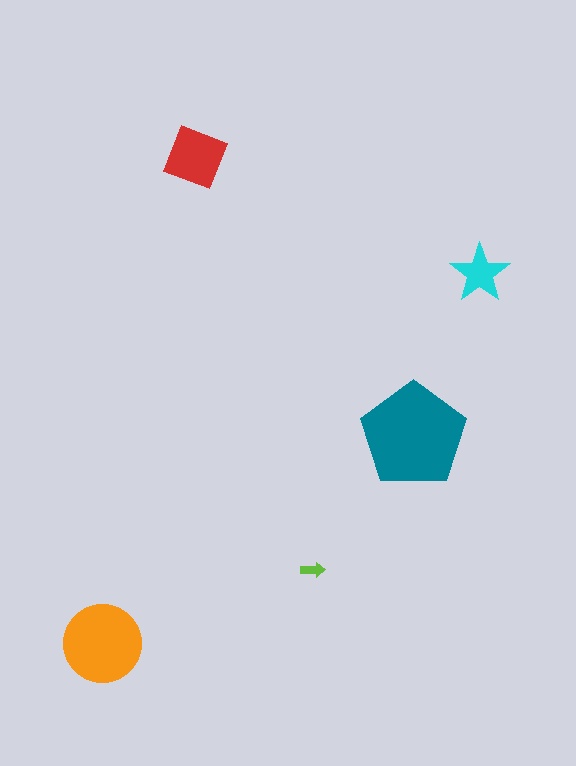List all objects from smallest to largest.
The lime arrow, the cyan star, the red square, the orange circle, the teal pentagon.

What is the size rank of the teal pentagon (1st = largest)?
1st.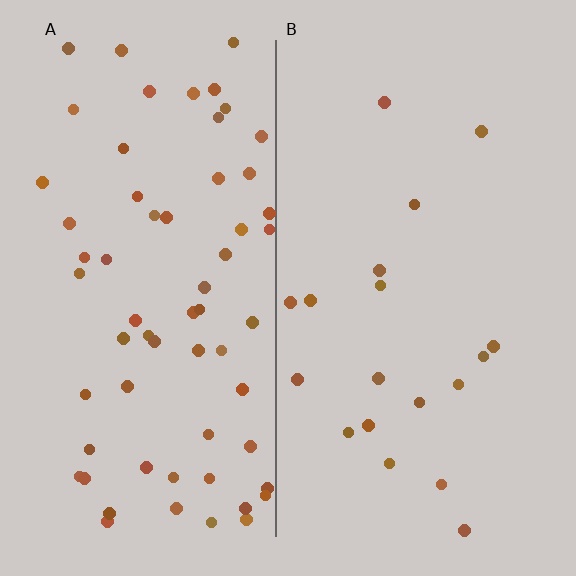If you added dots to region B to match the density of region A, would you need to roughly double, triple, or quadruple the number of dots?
Approximately triple.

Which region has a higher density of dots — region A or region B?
A (the left).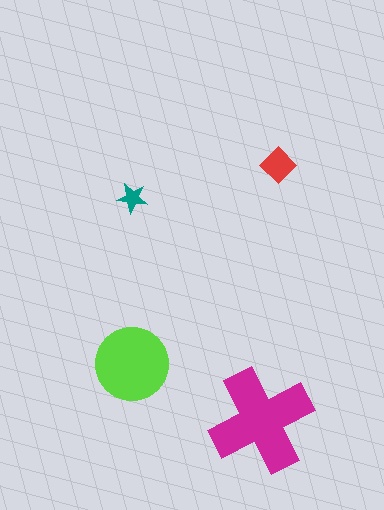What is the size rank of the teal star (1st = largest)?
4th.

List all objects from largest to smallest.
The magenta cross, the lime circle, the red diamond, the teal star.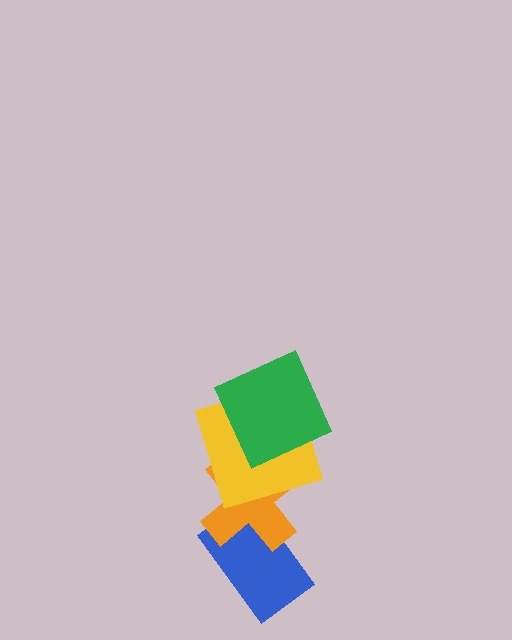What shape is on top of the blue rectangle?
The orange cross is on top of the blue rectangle.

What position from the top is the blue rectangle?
The blue rectangle is 4th from the top.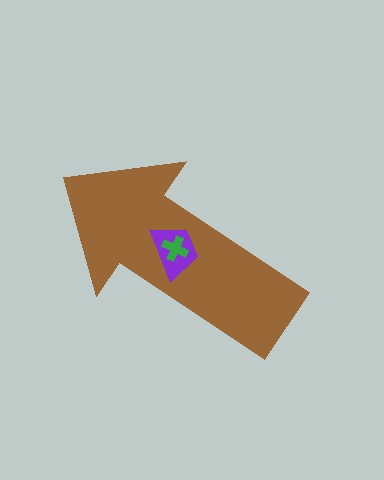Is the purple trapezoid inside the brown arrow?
Yes.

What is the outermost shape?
The brown arrow.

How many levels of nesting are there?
3.